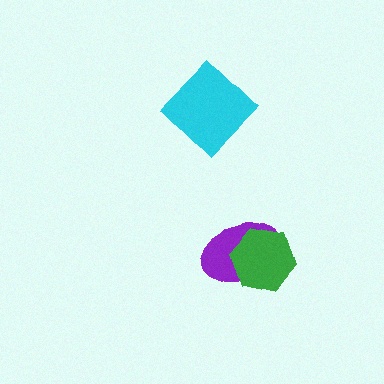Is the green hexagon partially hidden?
No, no other shape covers it.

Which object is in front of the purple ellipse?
The green hexagon is in front of the purple ellipse.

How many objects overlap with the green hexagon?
1 object overlaps with the green hexagon.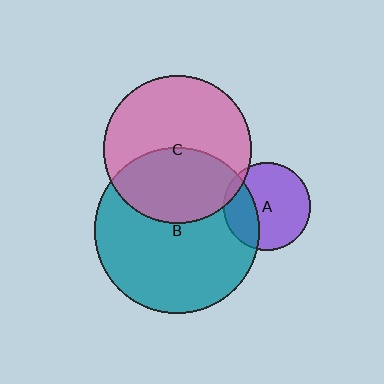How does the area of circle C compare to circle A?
Approximately 2.9 times.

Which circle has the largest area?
Circle B (teal).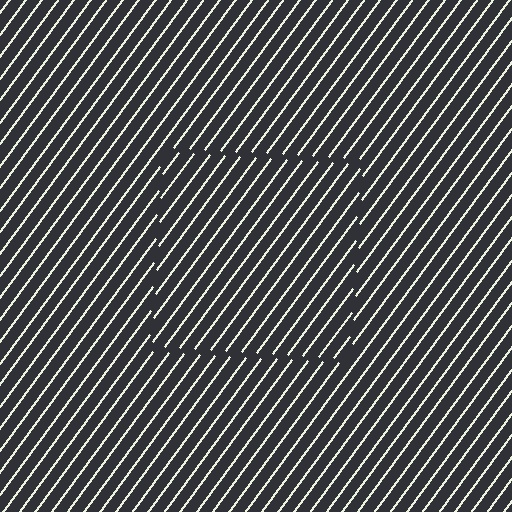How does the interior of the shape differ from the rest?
The interior of the shape contains the same grating, shifted by half a period — the contour is defined by the phase discontinuity where line-ends from the inner and outer gratings abut.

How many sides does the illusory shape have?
4 sides — the line-ends trace a square.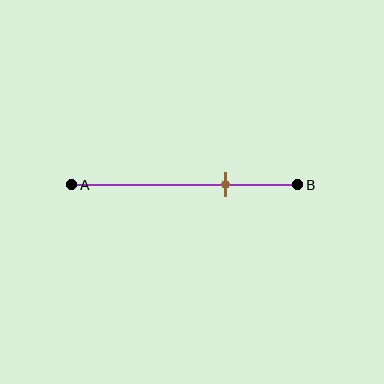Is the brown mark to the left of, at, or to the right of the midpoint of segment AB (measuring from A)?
The brown mark is to the right of the midpoint of segment AB.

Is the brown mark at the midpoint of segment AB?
No, the mark is at about 70% from A, not at the 50% midpoint.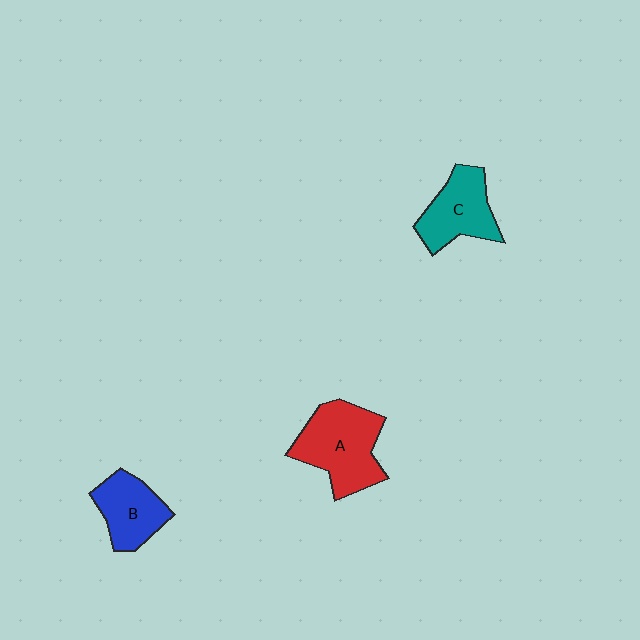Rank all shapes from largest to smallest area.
From largest to smallest: A (red), C (teal), B (blue).